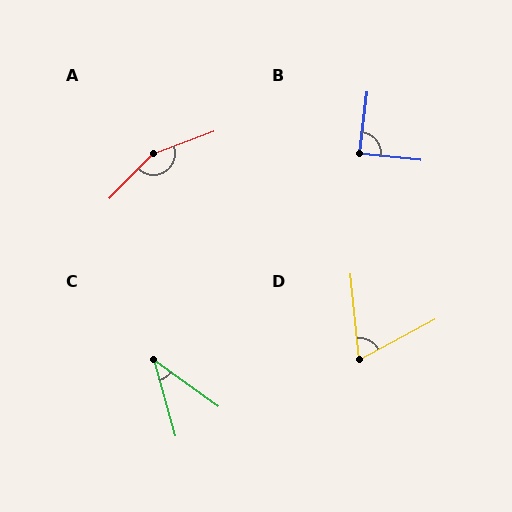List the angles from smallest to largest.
C (38°), D (67°), B (88°), A (155°).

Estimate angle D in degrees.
Approximately 67 degrees.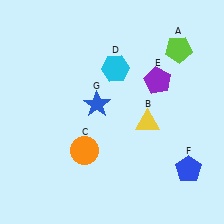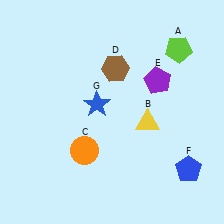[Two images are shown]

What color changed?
The hexagon (D) changed from cyan in Image 1 to brown in Image 2.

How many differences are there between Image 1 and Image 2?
There is 1 difference between the two images.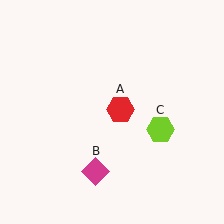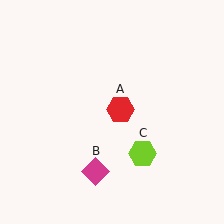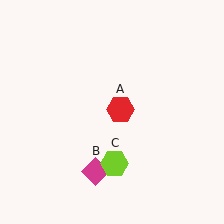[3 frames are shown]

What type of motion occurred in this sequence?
The lime hexagon (object C) rotated clockwise around the center of the scene.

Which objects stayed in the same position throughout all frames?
Red hexagon (object A) and magenta diamond (object B) remained stationary.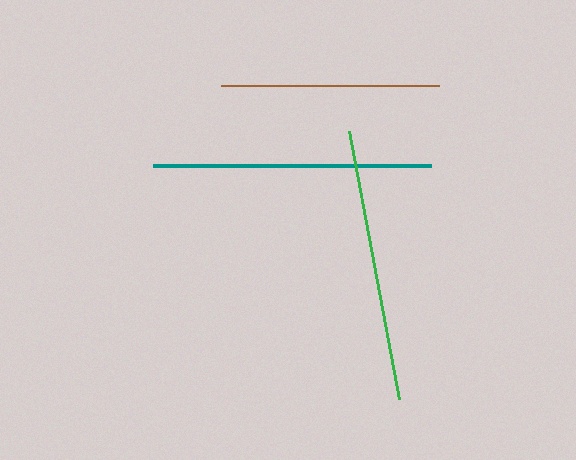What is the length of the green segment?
The green segment is approximately 272 pixels long.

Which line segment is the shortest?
The brown line is the shortest at approximately 218 pixels.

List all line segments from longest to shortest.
From longest to shortest: teal, green, brown.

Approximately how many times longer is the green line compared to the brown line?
The green line is approximately 1.2 times the length of the brown line.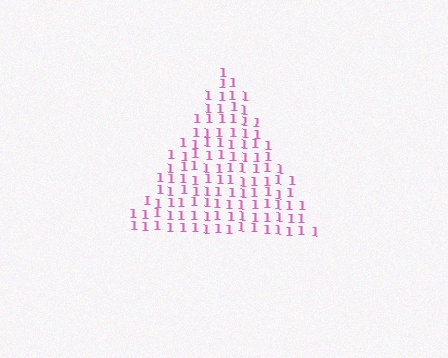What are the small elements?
The small elements are digit 1's.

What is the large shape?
The large shape is a triangle.